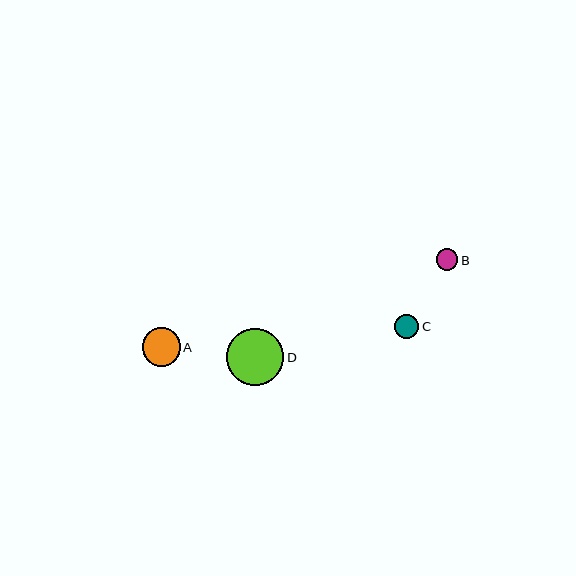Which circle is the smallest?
Circle B is the smallest with a size of approximately 22 pixels.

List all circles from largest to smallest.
From largest to smallest: D, A, C, B.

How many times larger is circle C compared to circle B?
Circle C is approximately 1.1 times the size of circle B.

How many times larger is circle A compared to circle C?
Circle A is approximately 1.6 times the size of circle C.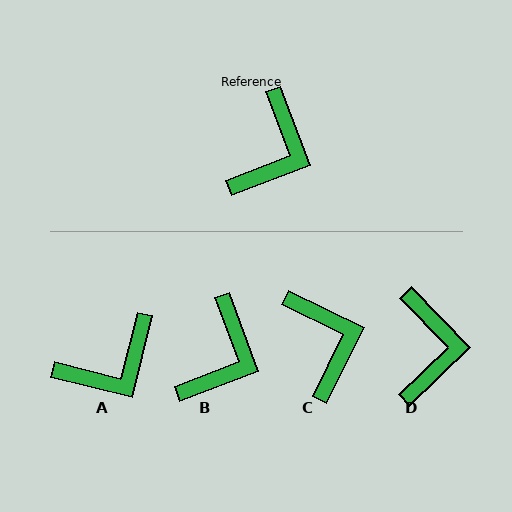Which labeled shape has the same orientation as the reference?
B.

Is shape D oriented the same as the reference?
No, it is off by about 24 degrees.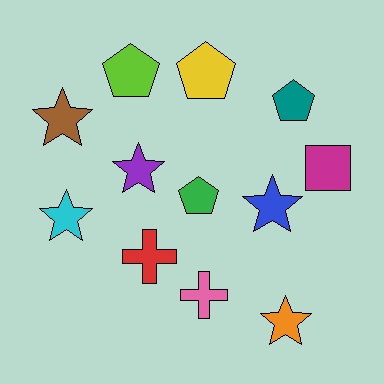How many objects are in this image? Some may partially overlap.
There are 12 objects.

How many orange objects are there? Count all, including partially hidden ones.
There is 1 orange object.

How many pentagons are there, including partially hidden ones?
There are 4 pentagons.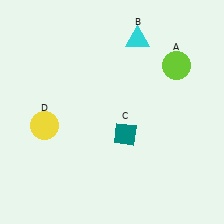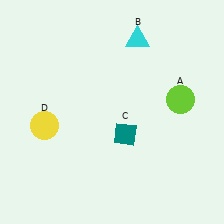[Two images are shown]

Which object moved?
The lime circle (A) moved down.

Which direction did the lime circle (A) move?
The lime circle (A) moved down.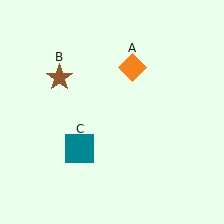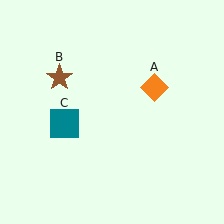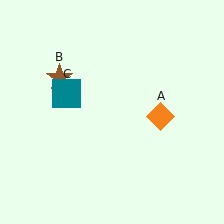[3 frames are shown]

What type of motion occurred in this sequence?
The orange diamond (object A), teal square (object C) rotated clockwise around the center of the scene.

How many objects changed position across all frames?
2 objects changed position: orange diamond (object A), teal square (object C).